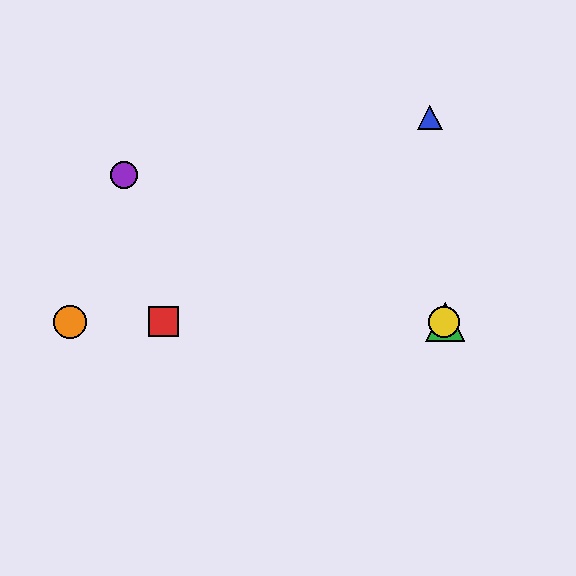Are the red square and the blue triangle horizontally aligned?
No, the red square is at y≈322 and the blue triangle is at y≈117.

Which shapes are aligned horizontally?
The red square, the green triangle, the yellow circle, the orange circle are aligned horizontally.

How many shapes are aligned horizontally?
4 shapes (the red square, the green triangle, the yellow circle, the orange circle) are aligned horizontally.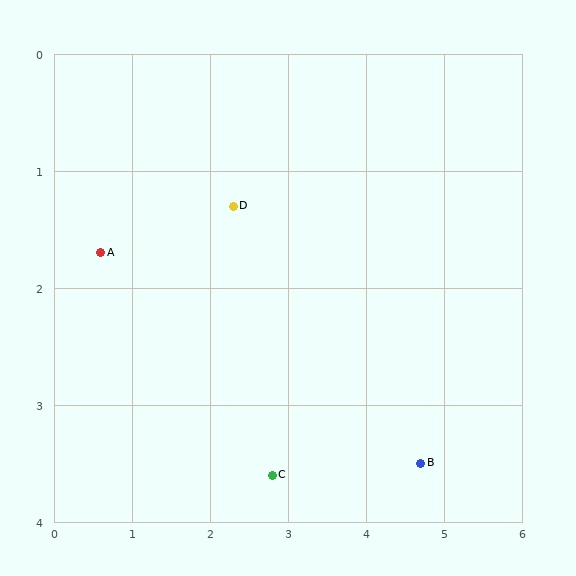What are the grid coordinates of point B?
Point B is at approximately (4.7, 3.5).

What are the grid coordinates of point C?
Point C is at approximately (2.8, 3.6).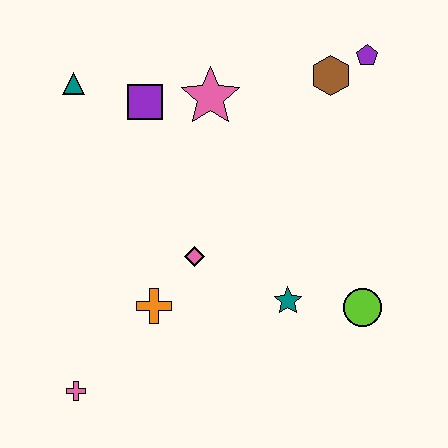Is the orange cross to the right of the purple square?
Yes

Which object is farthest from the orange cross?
The purple pentagon is farthest from the orange cross.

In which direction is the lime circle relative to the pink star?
The lime circle is below the pink star.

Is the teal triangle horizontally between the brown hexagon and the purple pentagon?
No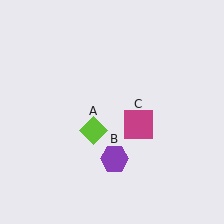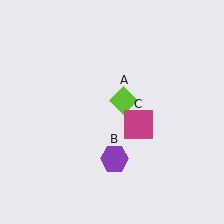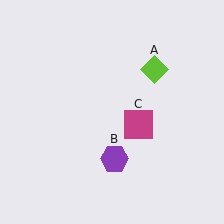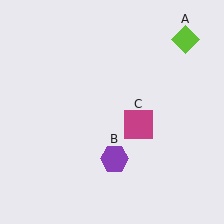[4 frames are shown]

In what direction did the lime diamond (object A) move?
The lime diamond (object A) moved up and to the right.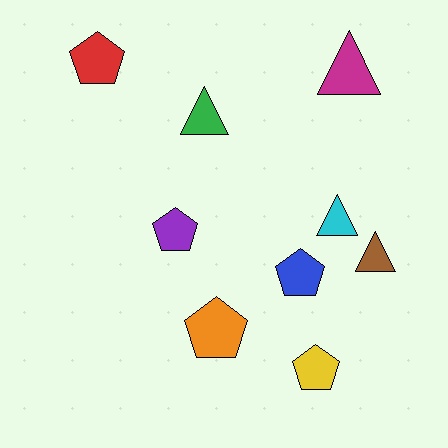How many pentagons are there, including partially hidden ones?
There are 5 pentagons.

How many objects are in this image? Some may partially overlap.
There are 9 objects.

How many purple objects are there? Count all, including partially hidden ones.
There is 1 purple object.